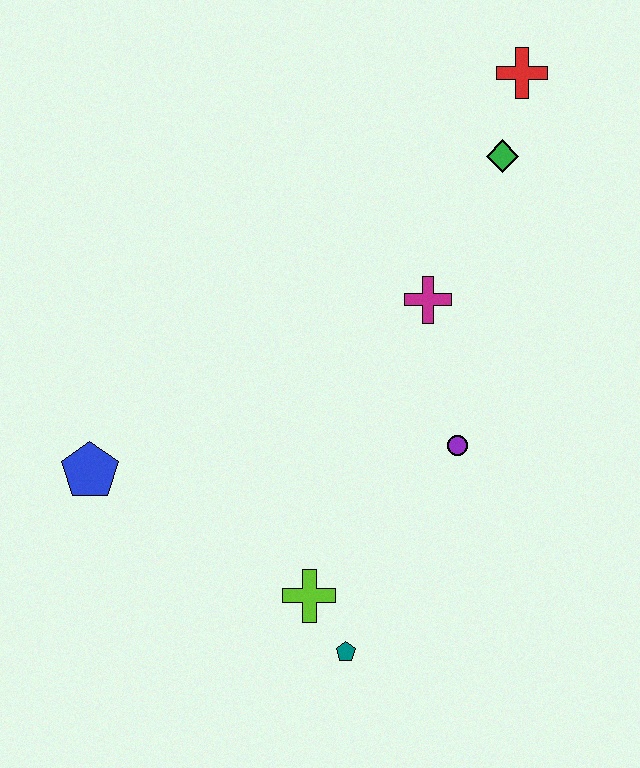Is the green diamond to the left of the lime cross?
No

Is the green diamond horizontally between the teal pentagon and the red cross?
Yes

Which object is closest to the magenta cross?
The purple circle is closest to the magenta cross.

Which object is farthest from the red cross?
The teal pentagon is farthest from the red cross.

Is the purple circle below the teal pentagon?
No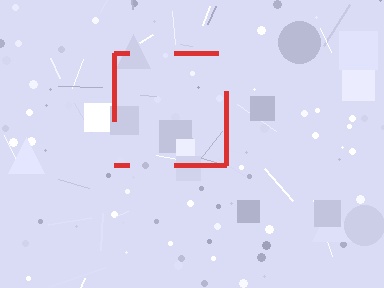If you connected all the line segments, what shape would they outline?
They would outline a square.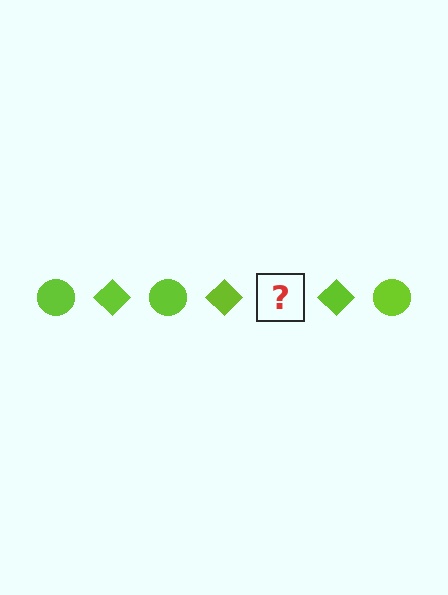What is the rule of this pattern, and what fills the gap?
The rule is that the pattern cycles through circle, diamond shapes in lime. The gap should be filled with a lime circle.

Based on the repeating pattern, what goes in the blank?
The blank should be a lime circle.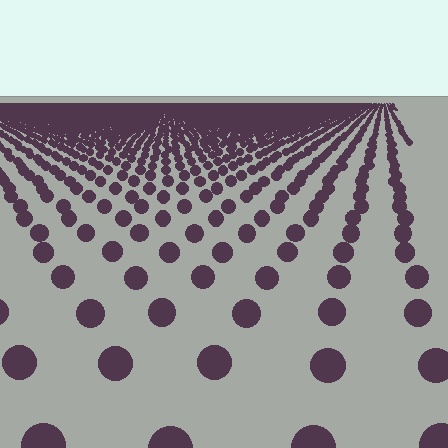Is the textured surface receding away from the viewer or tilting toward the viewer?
The surface is receding away from the viewer. Texture elements get smaller and denser toward the top.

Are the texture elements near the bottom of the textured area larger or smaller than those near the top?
Larger. Near the bottom, elements are closer to the viewer and appear at a bigger on-screen size.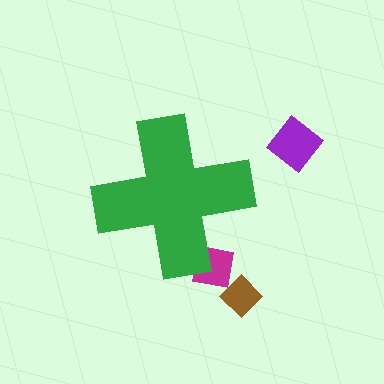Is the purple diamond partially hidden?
No, the purple diamond is fully visible.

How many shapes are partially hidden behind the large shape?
1 shape is partially hidden.